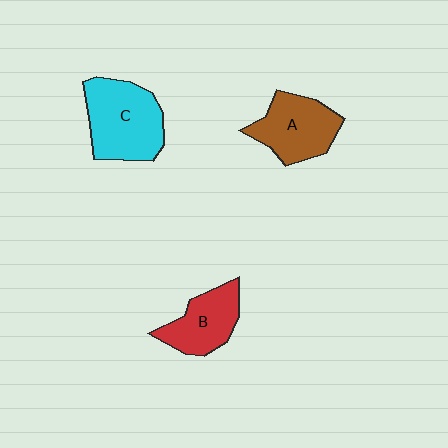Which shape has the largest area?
Shape C (cyan).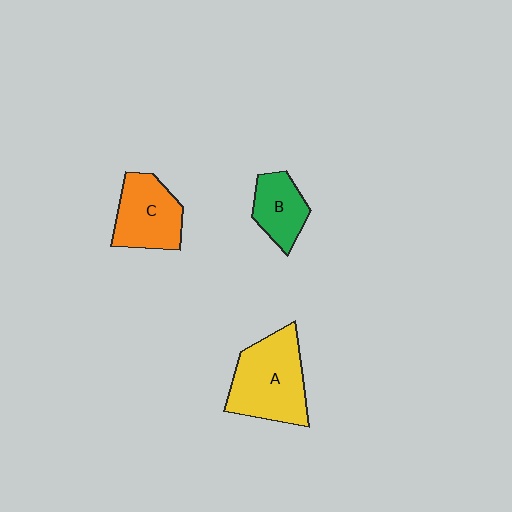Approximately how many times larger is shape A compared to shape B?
Approximately 1.8 times.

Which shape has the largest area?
Shape A (yellow).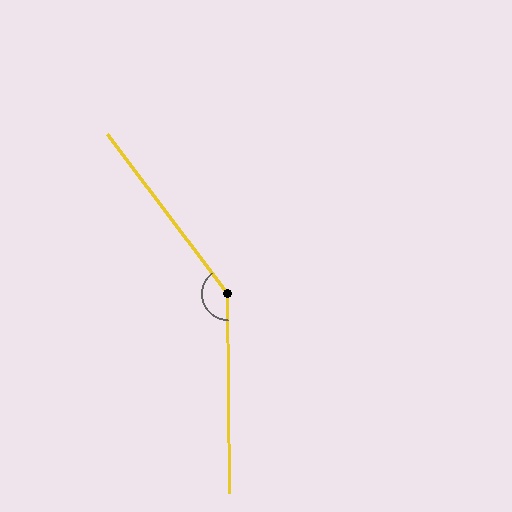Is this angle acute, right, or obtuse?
It is obtuse.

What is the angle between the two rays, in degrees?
Approximately 143 degrees.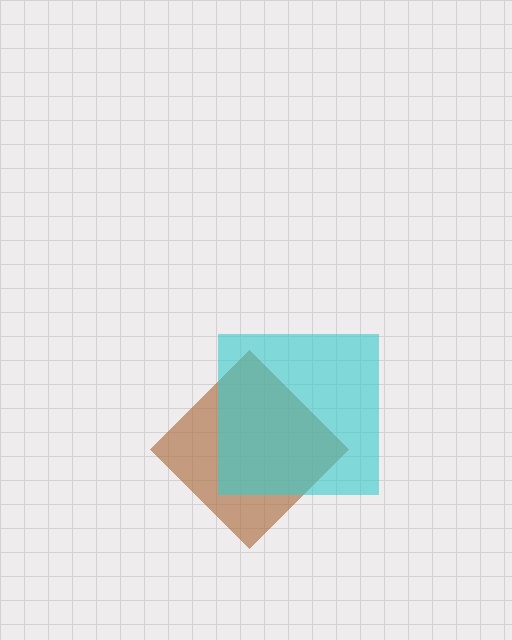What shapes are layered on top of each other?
The layered shapes are: a brown diamond, a cyan square.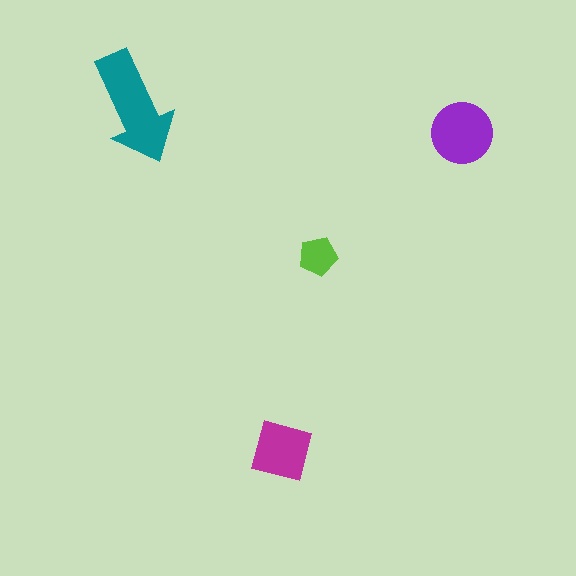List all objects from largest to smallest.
The teal arrow, the purple circle, the magenta square, the lime pentagon.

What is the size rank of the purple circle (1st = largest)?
2nd.